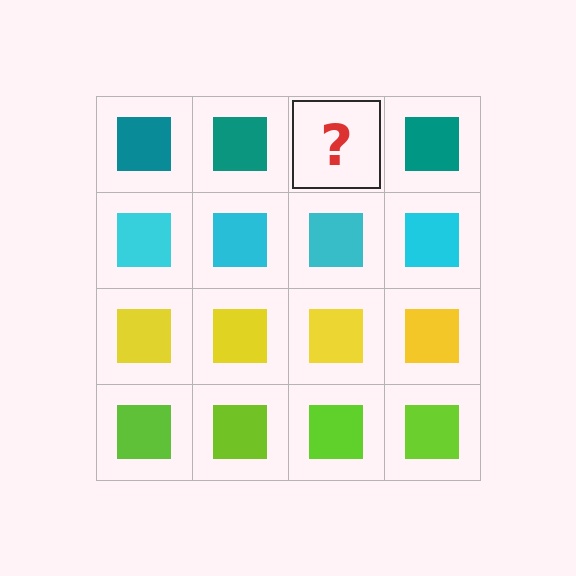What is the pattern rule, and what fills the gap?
The rule is that each row has a consistent color. The gap should be filled with a teal square.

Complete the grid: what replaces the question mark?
The question mark should be replaced with a teal square.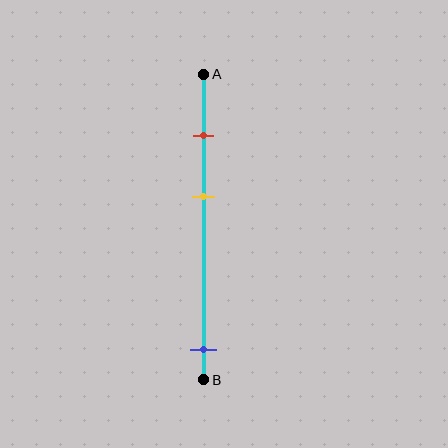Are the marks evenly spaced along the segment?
No, the marks are not evenly spaced.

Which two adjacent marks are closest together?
The red and yellow marks are the closest adjacent pair.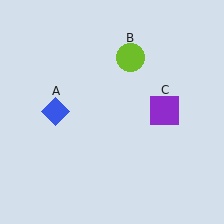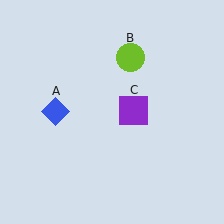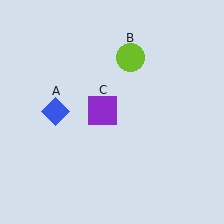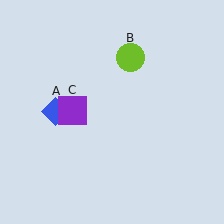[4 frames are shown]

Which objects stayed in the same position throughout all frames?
Blue diamond (object A) and lime circle (object B) remained stationary.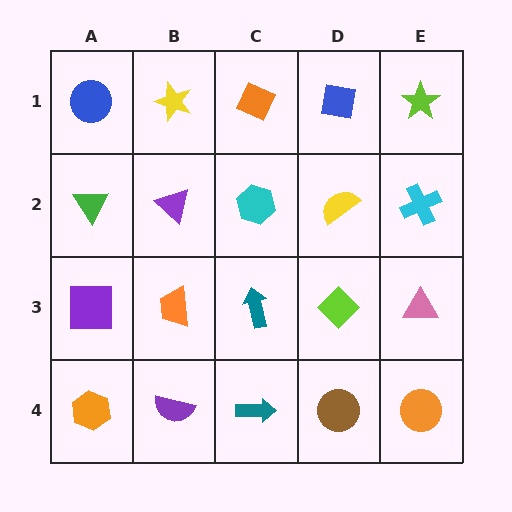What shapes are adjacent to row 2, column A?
A blue circle (row 1, column A), a purple square (row 3, column A), a purple triangle (row 2, column B).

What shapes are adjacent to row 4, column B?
An orange trapezoid (row 3, column B), an orange hexagon (row 4, column A), a teal arrow (row 4, column C).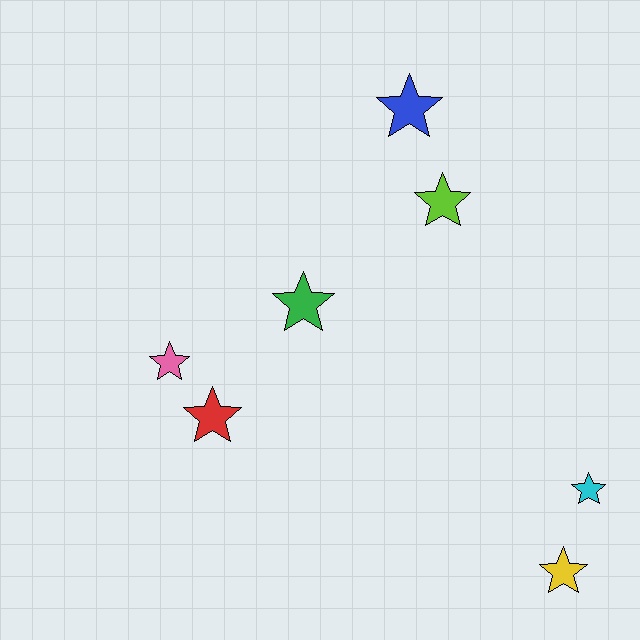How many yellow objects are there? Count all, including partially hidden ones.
There is 1 yellow object.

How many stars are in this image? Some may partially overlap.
There are 7 stars.